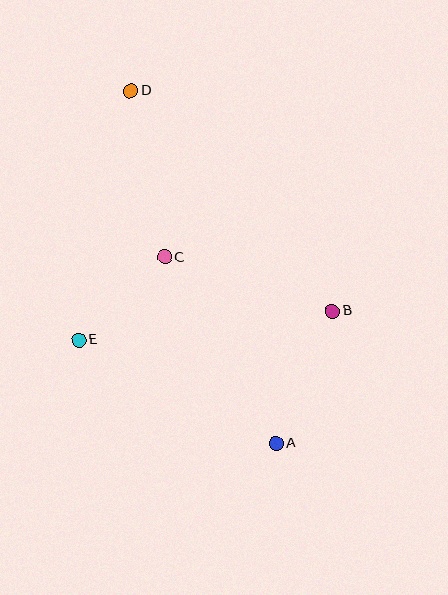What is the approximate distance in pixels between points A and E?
The distance between A and E is approximately 223 pixels.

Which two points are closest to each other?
Points C and E are closest to each other.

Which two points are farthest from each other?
Points A and D are farthest from each other.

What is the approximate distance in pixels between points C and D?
The distance between C and D is approximately 170 pixels.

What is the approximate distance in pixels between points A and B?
The distance between A and B is approximately 144 pixels.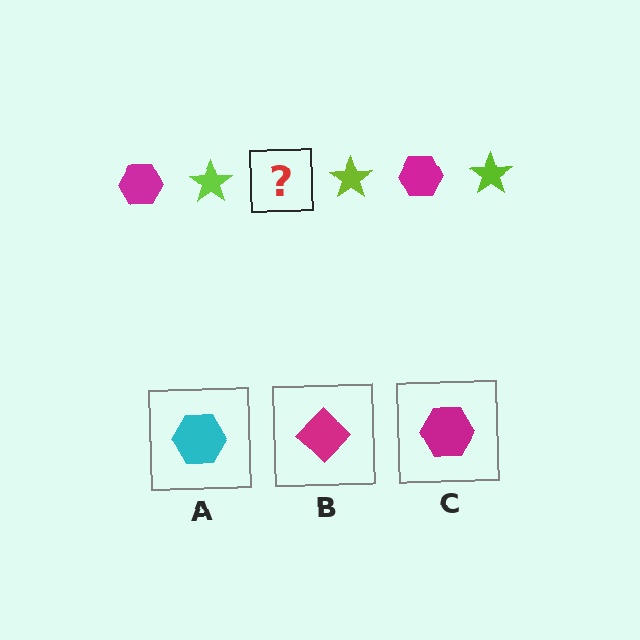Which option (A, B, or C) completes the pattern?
C.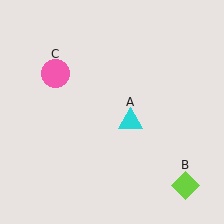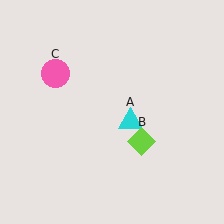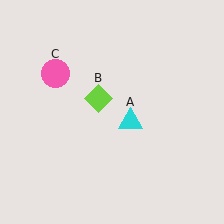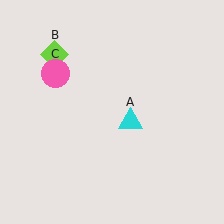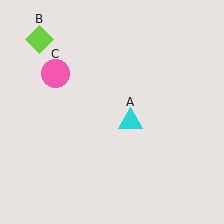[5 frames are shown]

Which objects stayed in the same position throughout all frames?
Cyan triangle (object A) and pink circle (object C) remained stationary.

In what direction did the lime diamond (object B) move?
The lime diamond (object B) moved up and to the left.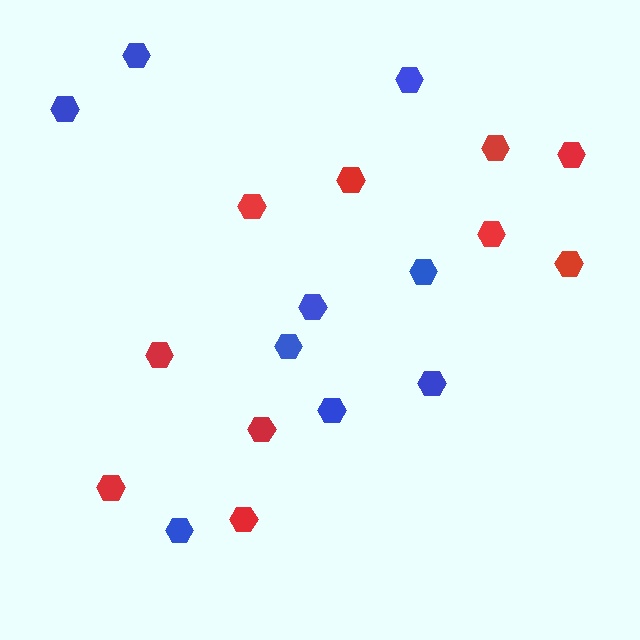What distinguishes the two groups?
There are 2 groups: one group of red hexagons (10) and one group of blue hexagons (9).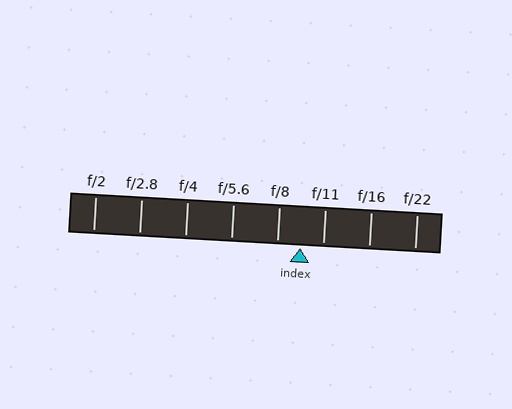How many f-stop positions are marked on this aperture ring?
There are 8 f-stop positions marked.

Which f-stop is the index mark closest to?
The index mark is closest to f/11.